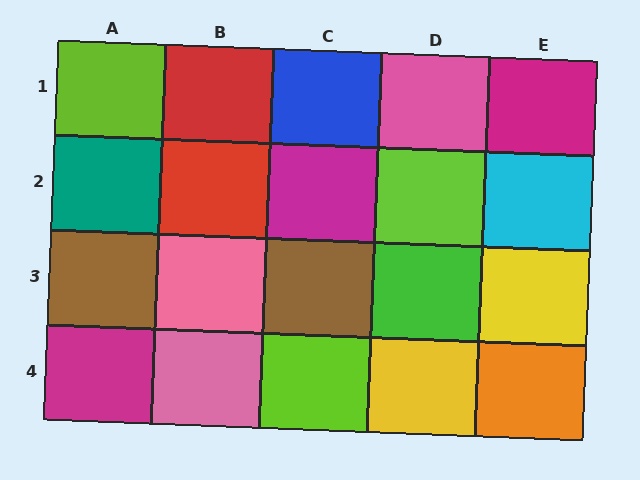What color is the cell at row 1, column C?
Blue.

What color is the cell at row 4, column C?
Lime.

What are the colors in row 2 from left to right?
Teal, red, magenta, lime, cyan.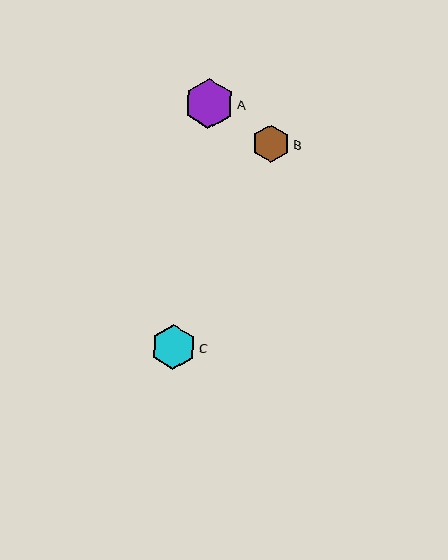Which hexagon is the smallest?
Hexagon B is the smallest with a size of approximately 37 pixels.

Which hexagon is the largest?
Hexagon A is the largest with a size of approximately 50 pixels.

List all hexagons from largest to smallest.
From largest to smallest: A, C, B.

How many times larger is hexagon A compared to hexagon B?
Hexagon A is approximately 1.3 times the size of hexagon B.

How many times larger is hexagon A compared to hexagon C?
Hexagon A is approximately 1.1 times the size of hexagon C.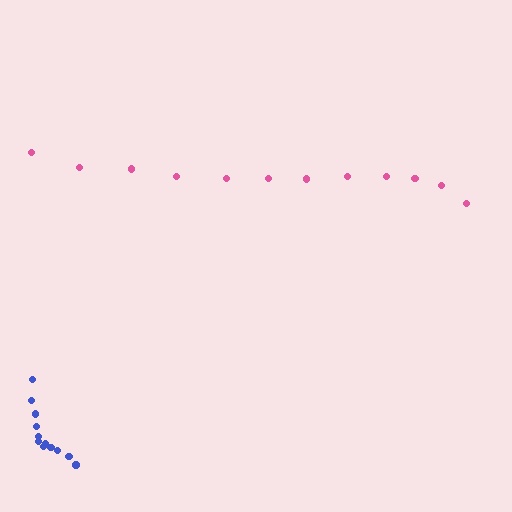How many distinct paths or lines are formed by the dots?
There are 2 distinct paths.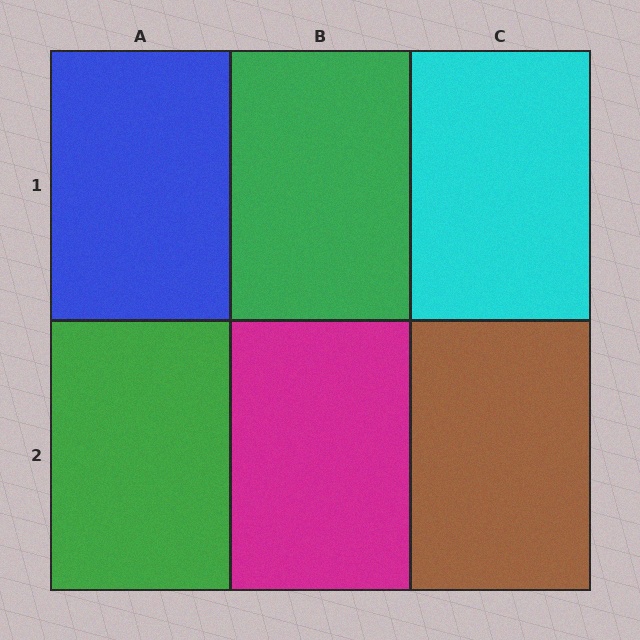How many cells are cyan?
1 cell is cyan.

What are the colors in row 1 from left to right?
Blue, green, cyan.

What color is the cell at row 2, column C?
Brown.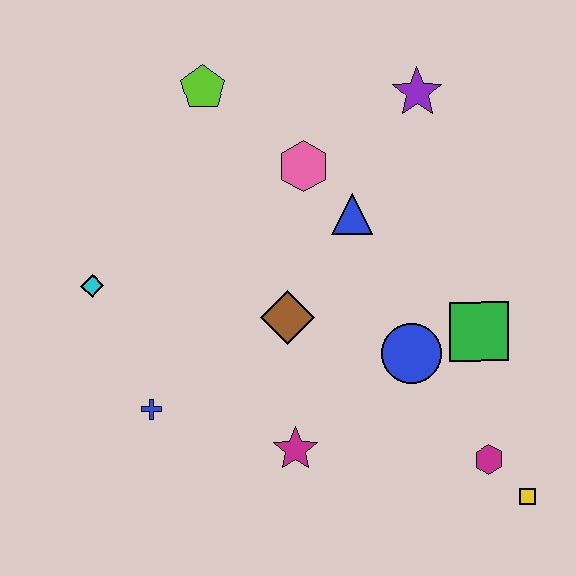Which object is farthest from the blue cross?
The purple star is farthest from the blue cross.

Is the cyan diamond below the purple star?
Yes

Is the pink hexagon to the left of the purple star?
Yes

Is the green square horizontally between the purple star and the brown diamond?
No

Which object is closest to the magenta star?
The brown diamond is closest to the magenta star.